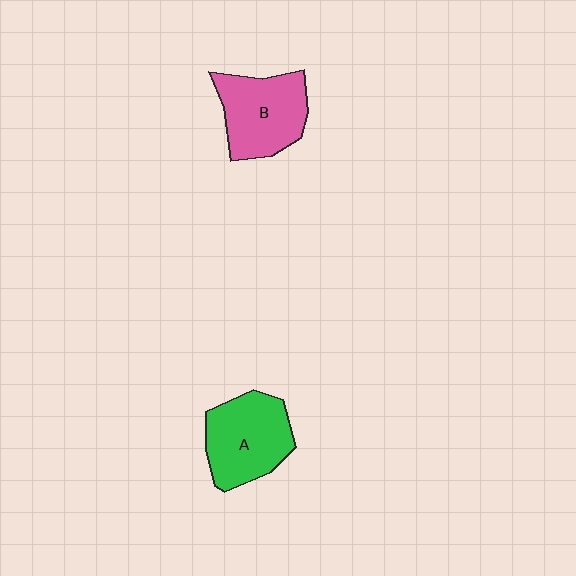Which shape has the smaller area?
Shape B (pink).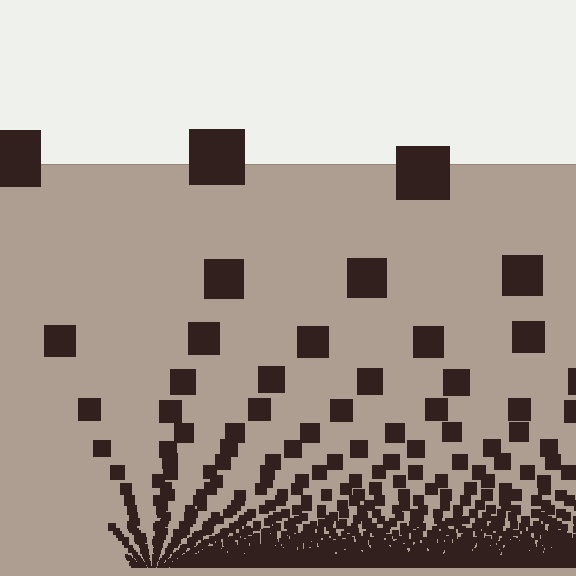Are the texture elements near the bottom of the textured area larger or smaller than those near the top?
Smaller. The gradient is inverted — elements near the bottom are smaller and denser.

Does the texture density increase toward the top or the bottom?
Density increases toward the bottom.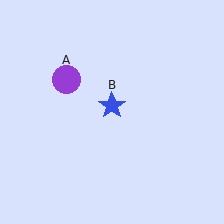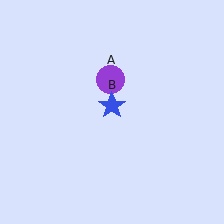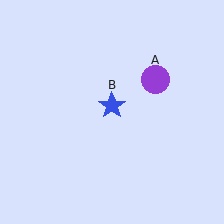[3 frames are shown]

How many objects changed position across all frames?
1 object changed position: purple circle (object A).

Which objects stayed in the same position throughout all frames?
Blue star (object B) remained stationary.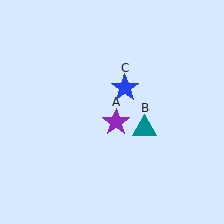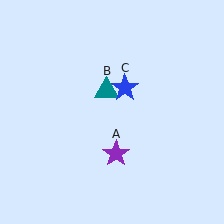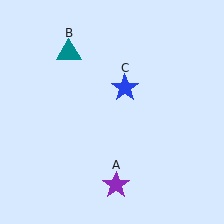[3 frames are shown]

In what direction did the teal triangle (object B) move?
The teal triangle (object B) moved up and to the left.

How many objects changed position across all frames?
2 objects changed position: purple star (object A), teal triangle (object B).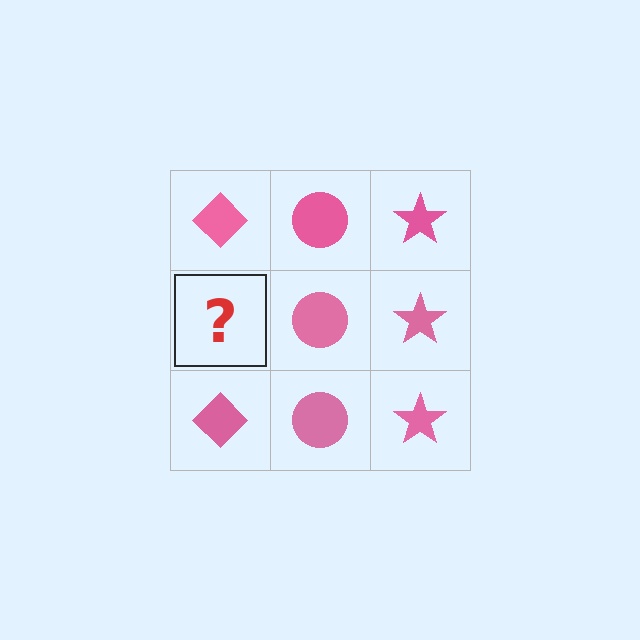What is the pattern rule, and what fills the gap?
The rule is that each column has a consistent shape. The gap should be filled with a pink diamond.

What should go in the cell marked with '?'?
The missing cell should contain a pink diamond.